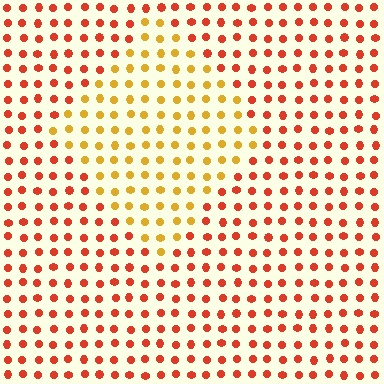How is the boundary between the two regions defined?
The boundary is defined purely by a slight shift in hue (about 38 degrees). Spacing, size, and orientation are identical on both sides.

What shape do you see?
I see a diamond.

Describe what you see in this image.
The image is filled with small red elements in a uniform arrangement. A diamond-shaped region is visible where the elements are tinted to a slightly different hue, forming a subtle color boundary.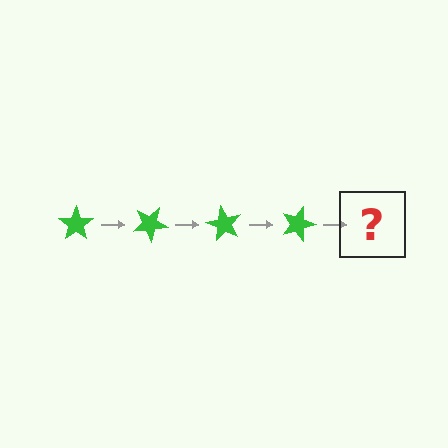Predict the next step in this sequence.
The next step is a green star rotated 120 degrees.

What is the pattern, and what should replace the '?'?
The pattern is that the star rotates 30 degrees each step. The '?' should be a green star rotated 120 degrees.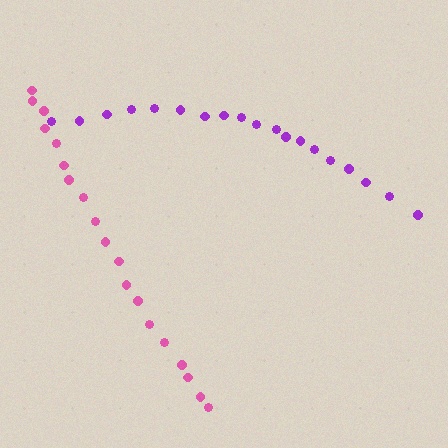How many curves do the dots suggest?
There are 2 distinct paths.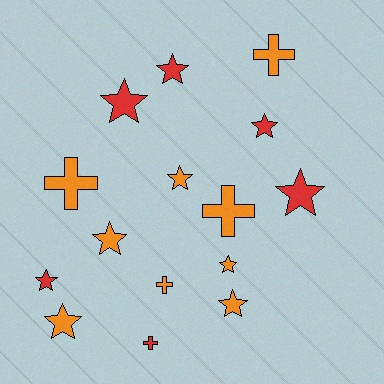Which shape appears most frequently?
Star, with 10 objects.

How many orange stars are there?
There are 5 orange stars.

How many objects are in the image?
There are 15 objects.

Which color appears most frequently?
Orange, with 9 objects.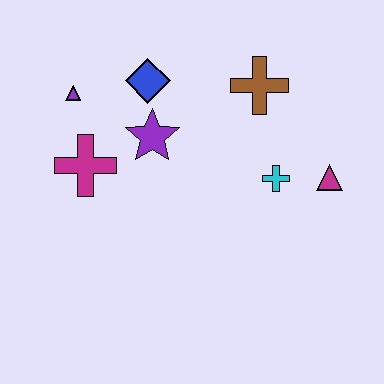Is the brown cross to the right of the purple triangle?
Yes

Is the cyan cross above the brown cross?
No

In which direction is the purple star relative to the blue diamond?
The purple star is below the blue diamond.